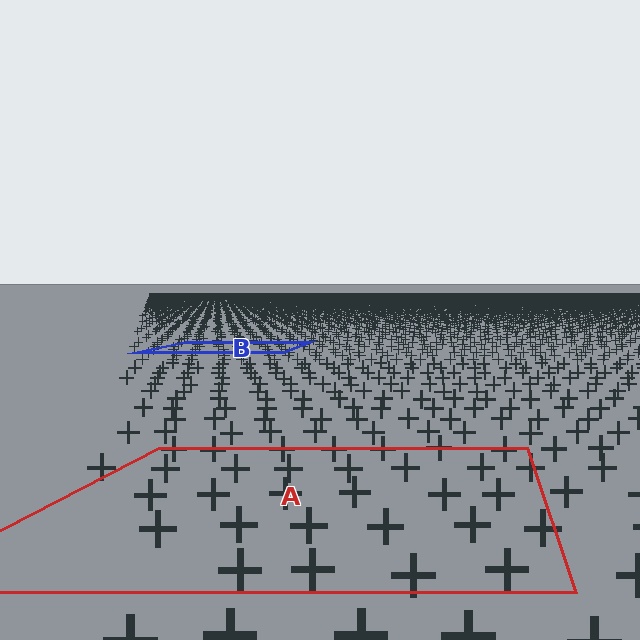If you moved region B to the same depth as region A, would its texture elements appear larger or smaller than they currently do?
They would appear larger. At a closer depth, the same texture elements are projected at a bigger on-screen size.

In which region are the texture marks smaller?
The texture marks are smaller in region B, because it is farther away.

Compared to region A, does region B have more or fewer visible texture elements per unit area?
Region B has more texture elements per unit area — they are packed more densely because it is farther away.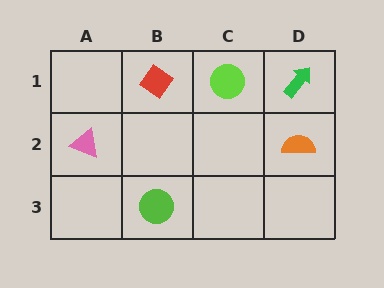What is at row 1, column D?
A green arrow.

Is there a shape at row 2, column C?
No, that cell is empty.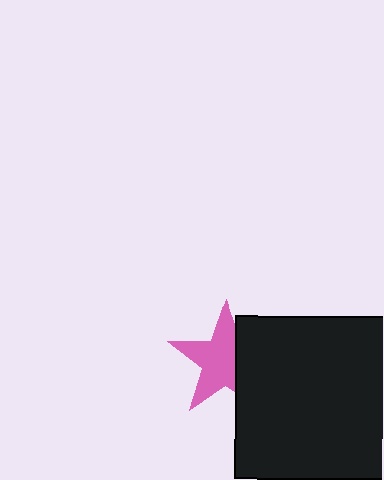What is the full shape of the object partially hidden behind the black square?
The partially hidden object is a pink star.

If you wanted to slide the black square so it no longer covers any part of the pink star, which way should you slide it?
Slide it right — that is the most direct way to separate the two shapes.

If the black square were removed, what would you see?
You would see the complete pink star.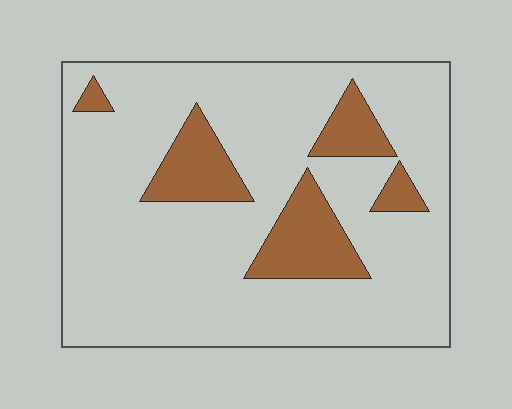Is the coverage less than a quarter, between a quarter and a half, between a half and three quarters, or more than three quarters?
Less than a quarter.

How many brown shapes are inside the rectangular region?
5.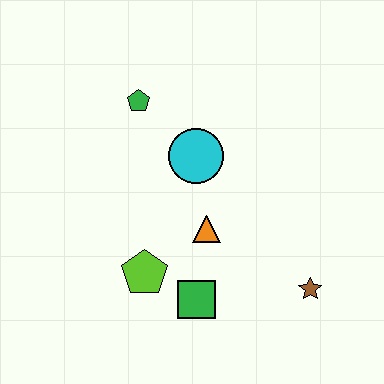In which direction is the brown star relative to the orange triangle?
The brown star is to the right of the orange triangle.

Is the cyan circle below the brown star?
No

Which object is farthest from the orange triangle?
The green pentagon is farthest from the orange triangle.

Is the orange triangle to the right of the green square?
Yes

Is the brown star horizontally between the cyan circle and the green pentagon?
No